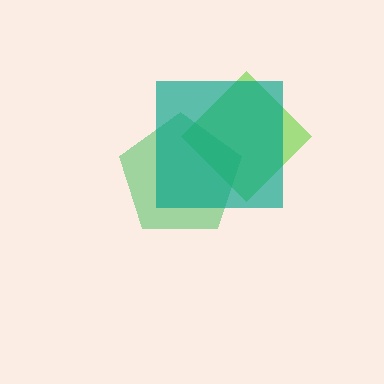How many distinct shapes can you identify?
There are 3 distinct shapes: a lime diamond, a green pentagon, a teal square.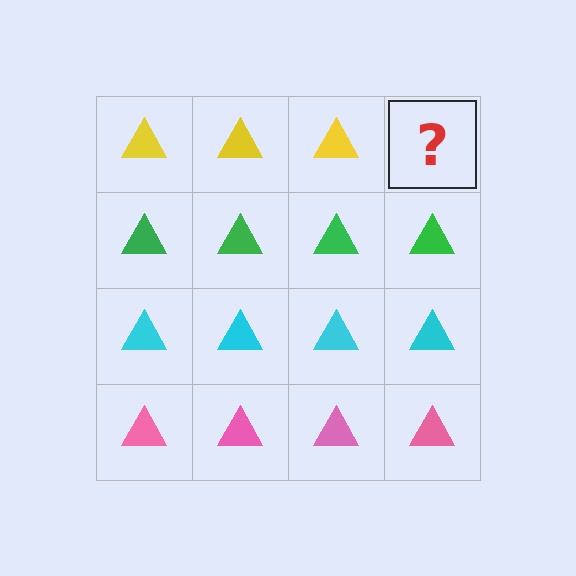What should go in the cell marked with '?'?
The missing cell should contain a yellow triangle.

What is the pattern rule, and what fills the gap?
The rule is that each row has a consistent color. The gap should be filled with a yellow triangle.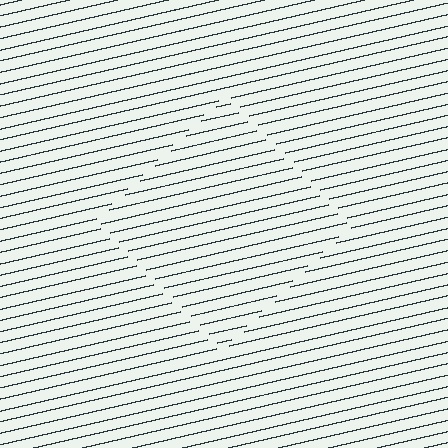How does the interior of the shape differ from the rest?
The interior of the shape contains the same grating, shifted by half a period — the contour is defined by the phase discontinuity where line-ends from the inner and outer gratings abut.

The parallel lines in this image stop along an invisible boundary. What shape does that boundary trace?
An illusory square. The interior of the shape contains the same grating, shifted by half a period — the contour is defined by the phase discontinuity where line-ends from the inner and outer gratings abut.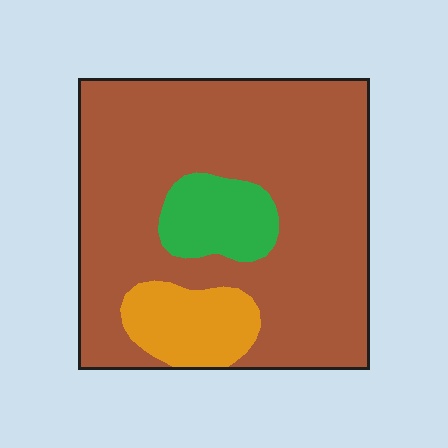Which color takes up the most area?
Brown, at roughly 80%.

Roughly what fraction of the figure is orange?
Orange covers 11% of the figure.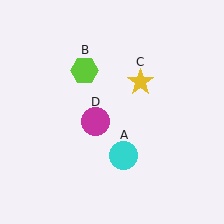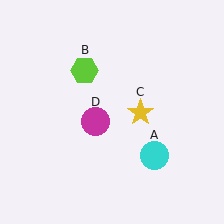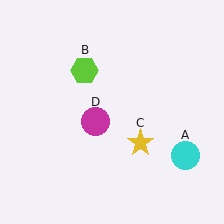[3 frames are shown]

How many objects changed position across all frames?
2 objects changed position: cyan circle (object A), yellow star (object C).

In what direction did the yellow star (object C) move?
The yellow star (object C) moved down.